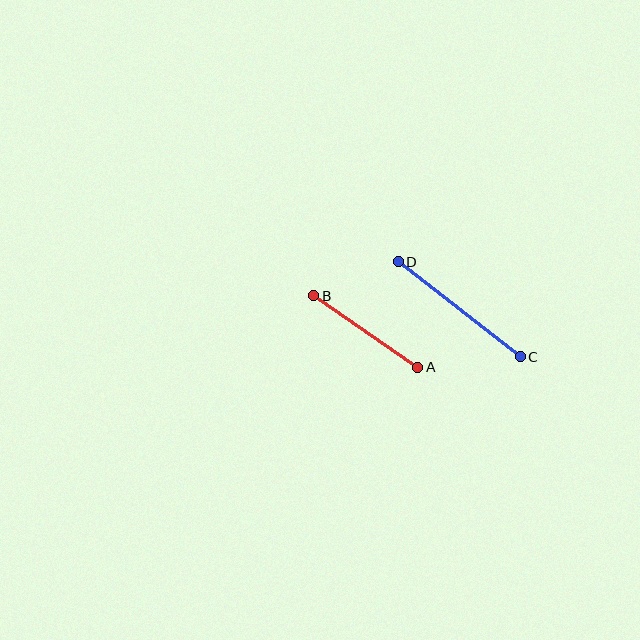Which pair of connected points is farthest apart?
Points C and D are farthest apart.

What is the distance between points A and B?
The distance is approximately 126 pixels.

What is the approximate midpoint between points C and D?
The midpoint is at approximately (459, 309) pixels.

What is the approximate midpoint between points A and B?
The midpoint is at approximately (366, 332) pixels.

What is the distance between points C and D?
The distance is approximately 155 pixels.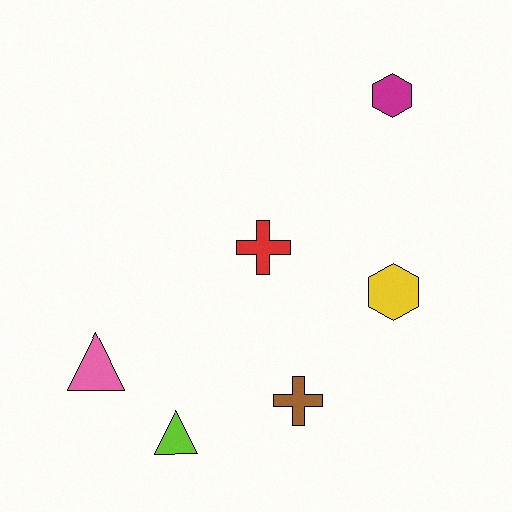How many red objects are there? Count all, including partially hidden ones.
There is 1 red object.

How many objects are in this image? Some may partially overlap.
There are 6 objects.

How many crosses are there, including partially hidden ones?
There are 2 crosses.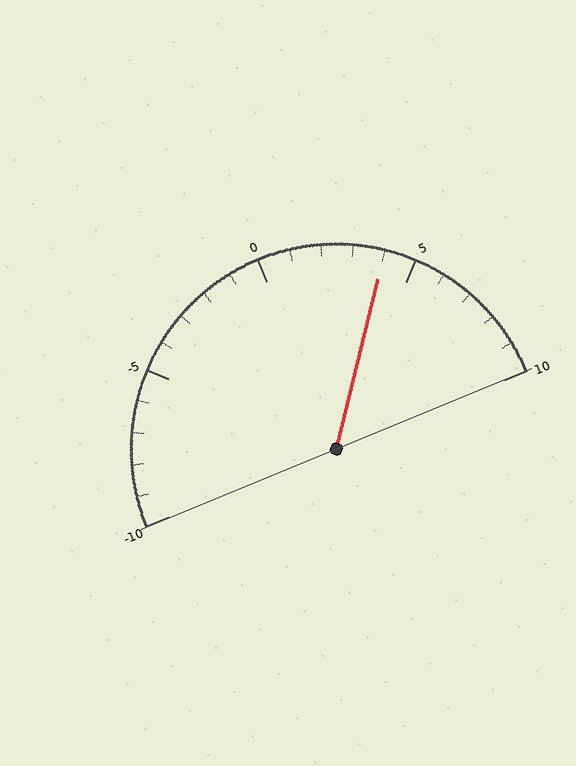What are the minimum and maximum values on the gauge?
The gauge ranges from -10 to 10.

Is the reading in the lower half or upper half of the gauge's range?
The reading is in the upper half of the range (-10 to 10).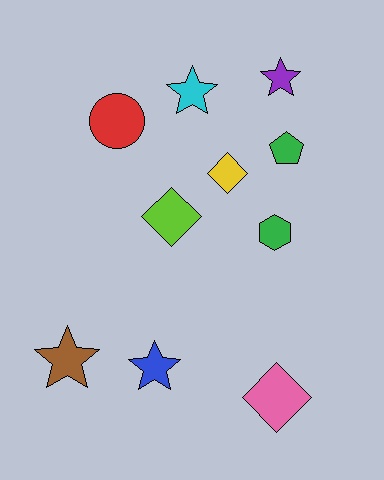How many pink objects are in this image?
There is 1 pink object.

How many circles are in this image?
There is 1 circle.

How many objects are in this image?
There are 10 objects.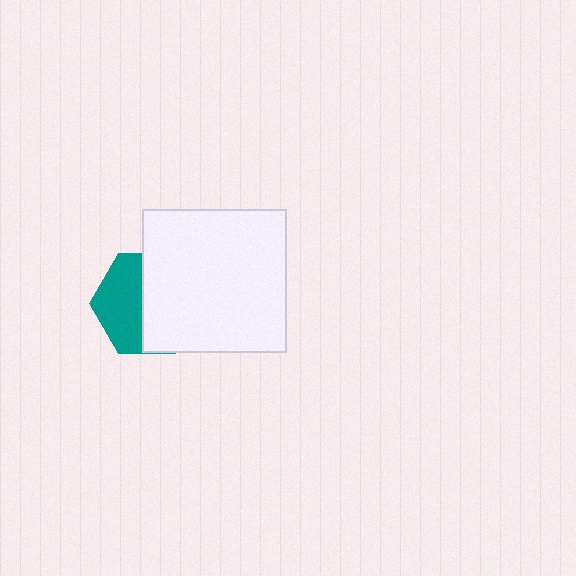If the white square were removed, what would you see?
You would see the complete teal hexagon.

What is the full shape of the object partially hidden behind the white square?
The partially hidden object is a teal hexagon.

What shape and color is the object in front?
The object in front is a white square.